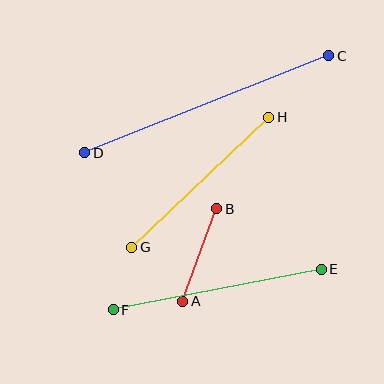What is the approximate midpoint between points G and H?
The midpoint is at approximately (200, 182) pixels.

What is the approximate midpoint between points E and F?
The midpoint is at approximately (217, 290) pixels.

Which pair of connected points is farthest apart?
Points C and D are farthest apart.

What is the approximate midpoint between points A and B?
The midpoint is at approximately (200, 255) pixels.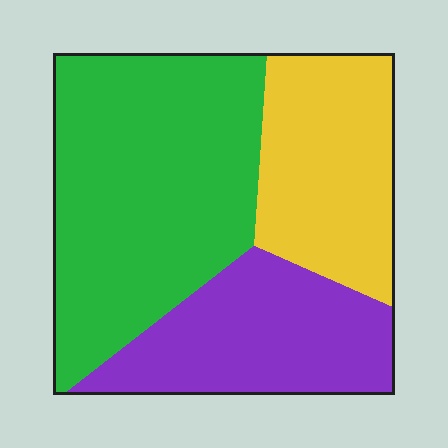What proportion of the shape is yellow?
Yellow covers roughly 25% of the shape.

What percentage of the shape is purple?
Purple covers roughly 25% of the shape.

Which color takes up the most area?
Green, at roughly 50%.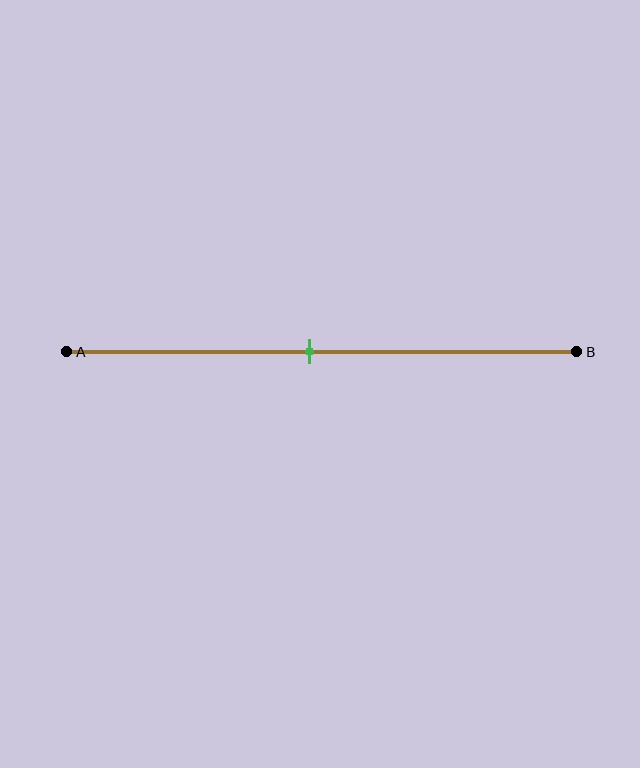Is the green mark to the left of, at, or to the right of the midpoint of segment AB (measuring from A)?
The green mark is approximately at the midpoint of segment AB.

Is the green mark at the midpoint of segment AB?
Yes, the mark is approximately at the midpoint.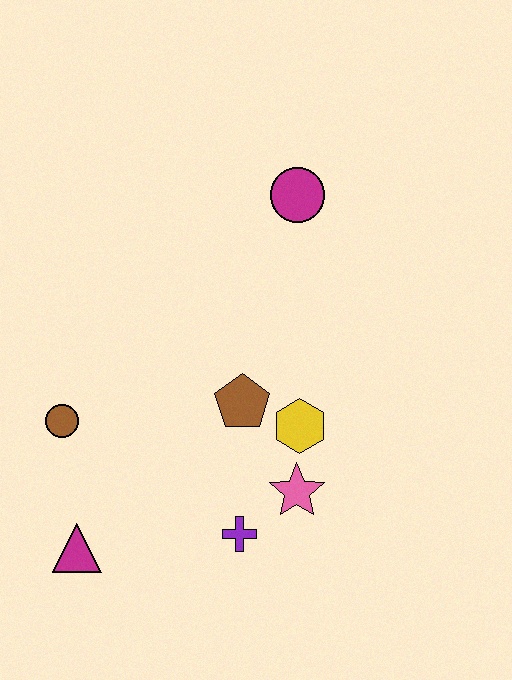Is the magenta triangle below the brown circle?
Yes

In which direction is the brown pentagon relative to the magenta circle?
The brown pentagon is below the magenta circle.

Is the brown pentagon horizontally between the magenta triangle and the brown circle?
No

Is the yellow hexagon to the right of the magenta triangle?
Yes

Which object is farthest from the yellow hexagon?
The magenta triangle is farthest from the yellow hexagon.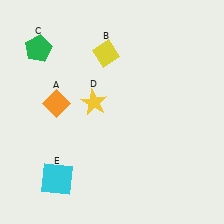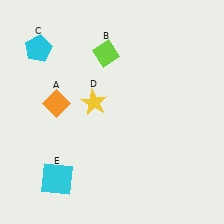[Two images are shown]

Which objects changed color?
B changed from yellow to lime. C changed from green to cyan.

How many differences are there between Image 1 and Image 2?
There are 2 differences between the two images.